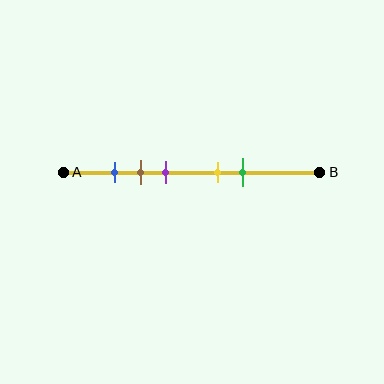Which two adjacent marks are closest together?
The blue and brown marks are the closest adjacent pair.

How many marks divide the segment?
There are 5 marks dividing the segment.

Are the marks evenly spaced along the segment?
No, the marks are not evenly spaced.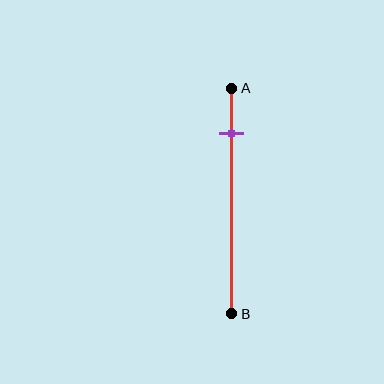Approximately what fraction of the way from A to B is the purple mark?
The purple mark is approximately 20% of the way from A to B.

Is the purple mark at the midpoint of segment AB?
No, the mark is at about 20% from A, not at the 50% midpoint.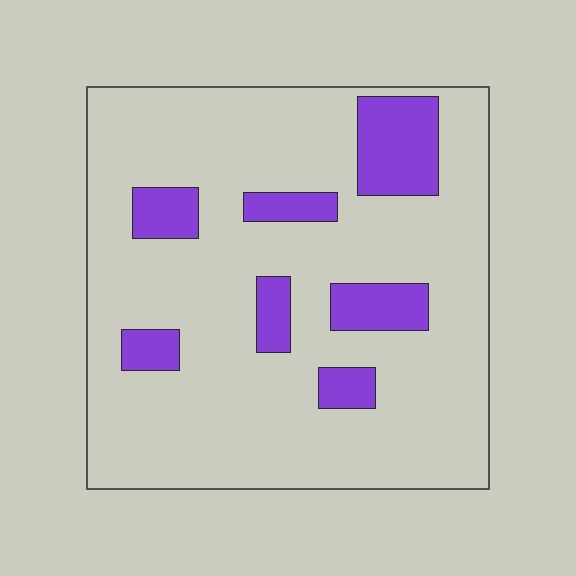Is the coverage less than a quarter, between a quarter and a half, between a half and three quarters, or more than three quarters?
Less than a quarter.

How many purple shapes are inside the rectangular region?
7.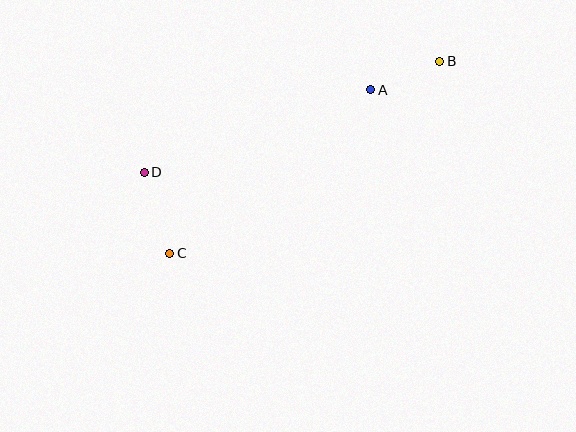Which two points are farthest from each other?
Points B and C are farthest from each other.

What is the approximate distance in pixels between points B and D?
The distance between B and D is approximately 316 pixels.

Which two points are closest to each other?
Points A and B are closest to each other.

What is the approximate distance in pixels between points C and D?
The distance between C and D is approximately 85 pixels.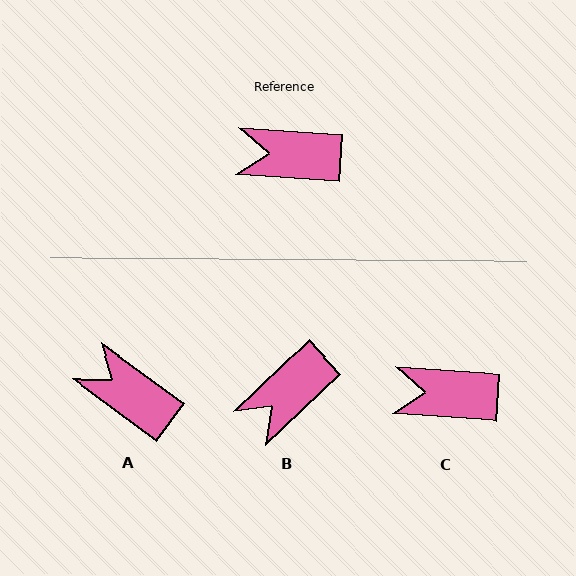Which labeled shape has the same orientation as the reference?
C.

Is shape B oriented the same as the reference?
No, it is off by about 47 degrees.